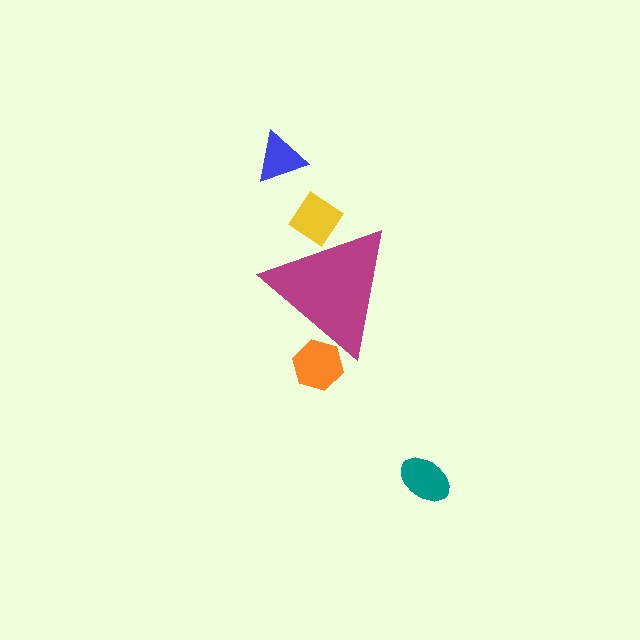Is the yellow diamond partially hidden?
Yes, the yellow diamond is partially hidden behind the magenta triangle.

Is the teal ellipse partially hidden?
No, the teal ellipse is fully visible.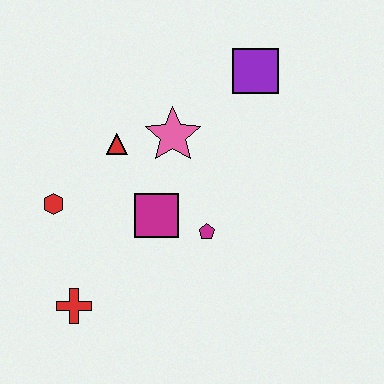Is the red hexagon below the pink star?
Yes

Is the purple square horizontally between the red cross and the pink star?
No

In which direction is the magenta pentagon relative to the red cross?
The magenta pentagon is to the right of the red cross.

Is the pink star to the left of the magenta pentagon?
Yes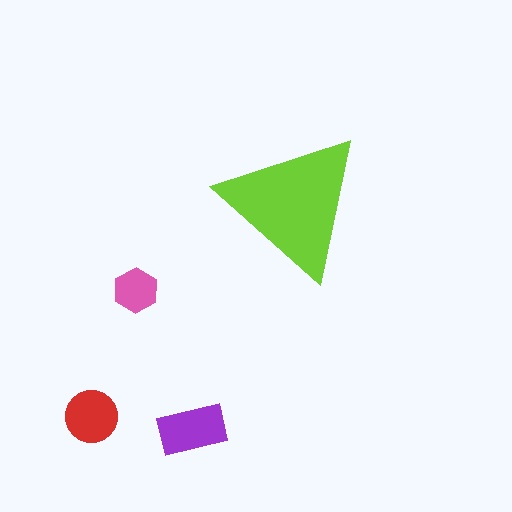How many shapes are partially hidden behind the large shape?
0 shapes are partially hidden.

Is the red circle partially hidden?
No, the red circle is fully visible.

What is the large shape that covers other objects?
A lime triangle.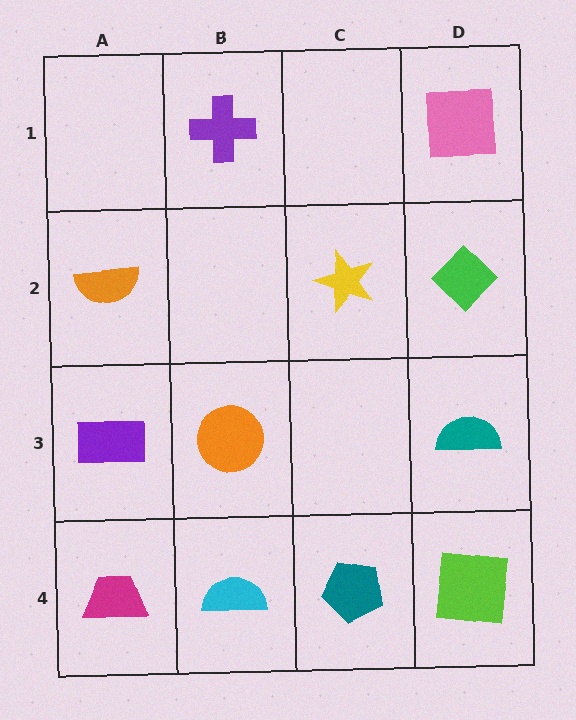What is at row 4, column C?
A teal pentagon.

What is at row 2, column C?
A yellow star.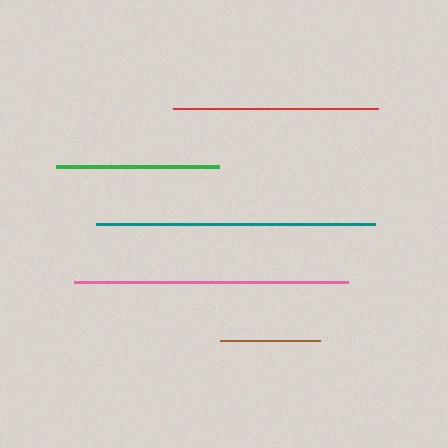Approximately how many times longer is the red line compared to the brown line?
The red line is approximately 2.0 times the length of the brown line.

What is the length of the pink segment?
The pink segment is approximately 274 pixels long.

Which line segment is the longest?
The teal line is the longest at approximately 279 pixels.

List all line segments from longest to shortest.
From longest to shortest: teal, pink, red, green, brown.